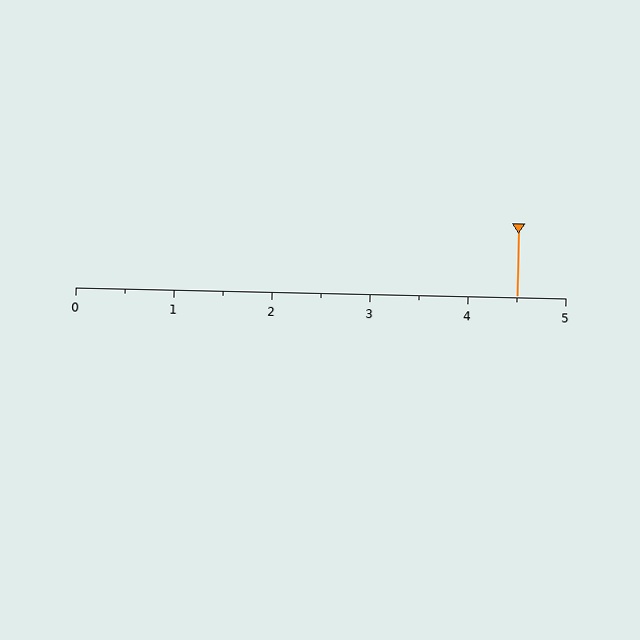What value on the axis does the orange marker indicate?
The marker indicates approximately 4.5.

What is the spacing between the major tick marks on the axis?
The major ticks are spaced 1 apart.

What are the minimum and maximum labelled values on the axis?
The axis runs from 0 to 5.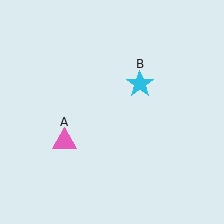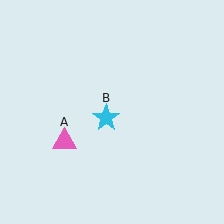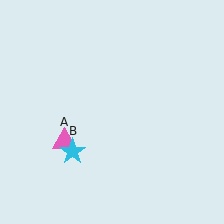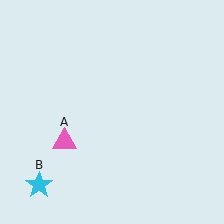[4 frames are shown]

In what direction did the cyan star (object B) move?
The cyan star (object B) moved down and to the left.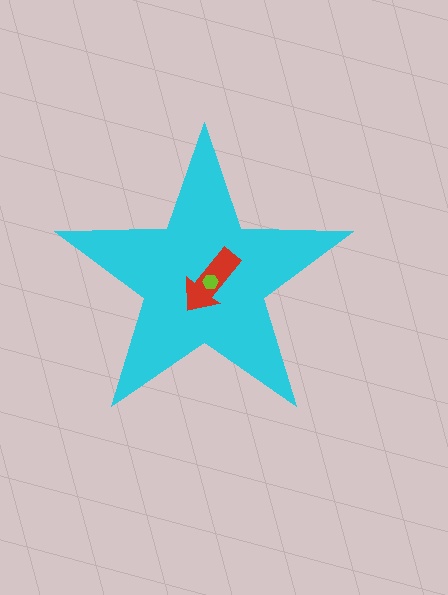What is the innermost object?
The lime hexagon.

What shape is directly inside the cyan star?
The red arrow.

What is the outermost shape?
The cyan star.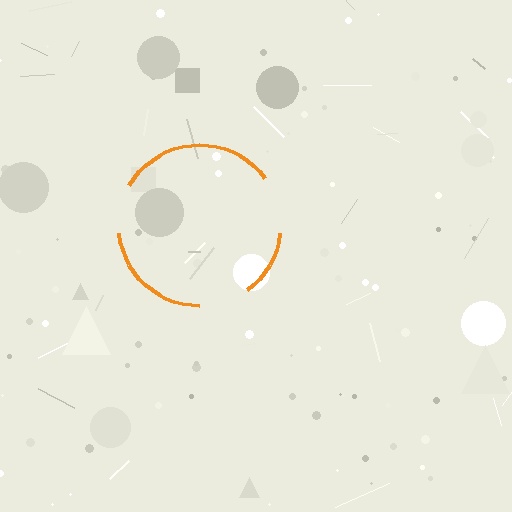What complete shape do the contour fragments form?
The contour fragments form a circle.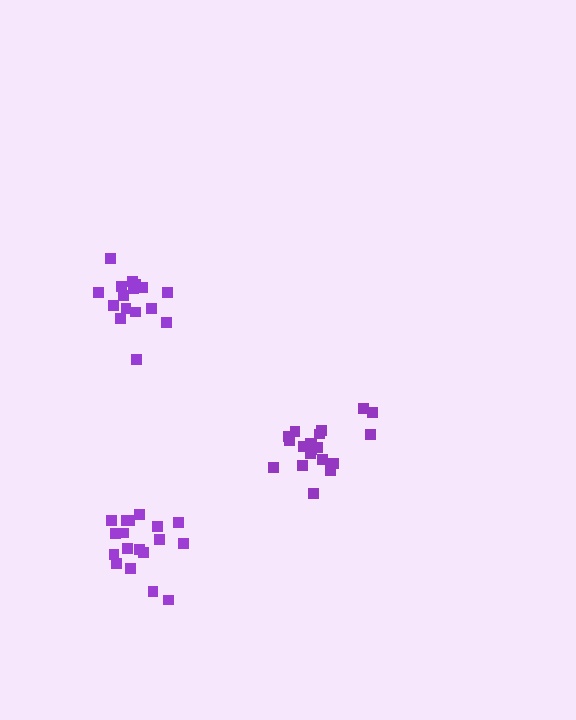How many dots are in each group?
Group 1: 20 dots, Group 2: 19 dots, Group 3: 16 dots (55 total).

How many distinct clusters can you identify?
There are 3 distinct clusters.